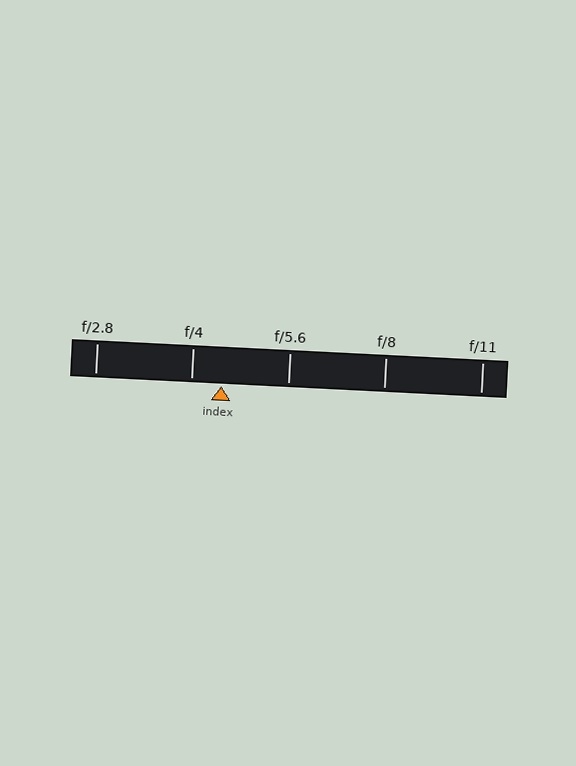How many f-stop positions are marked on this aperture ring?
There are 5 f-stop positions marked.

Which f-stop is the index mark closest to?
The index mark is closest to f/4.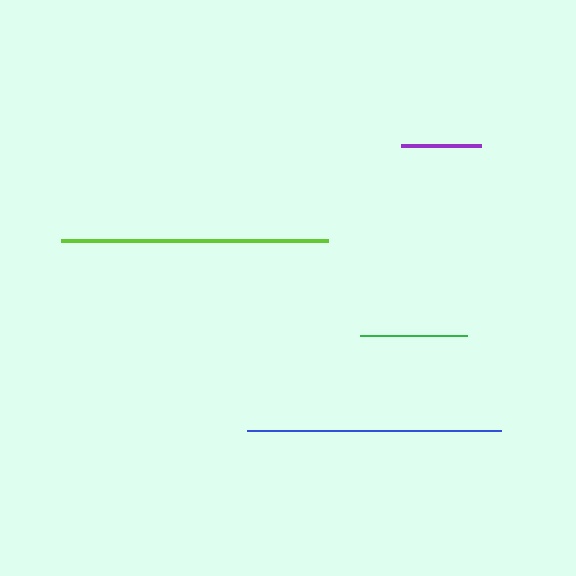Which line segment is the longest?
The lime line is the longest at approximately 267 pixels.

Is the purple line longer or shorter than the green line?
The green line is longer than the purple line.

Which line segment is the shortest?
The purple line is the shortest at approximately 80 pixels.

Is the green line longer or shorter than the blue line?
The blue line is longer than the green line.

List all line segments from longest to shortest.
From longest to shortest: lime, blue, green, purple.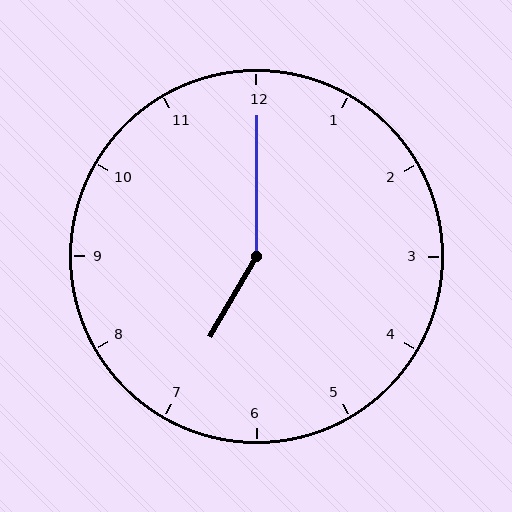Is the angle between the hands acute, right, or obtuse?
It is obtuse.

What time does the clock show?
7:00.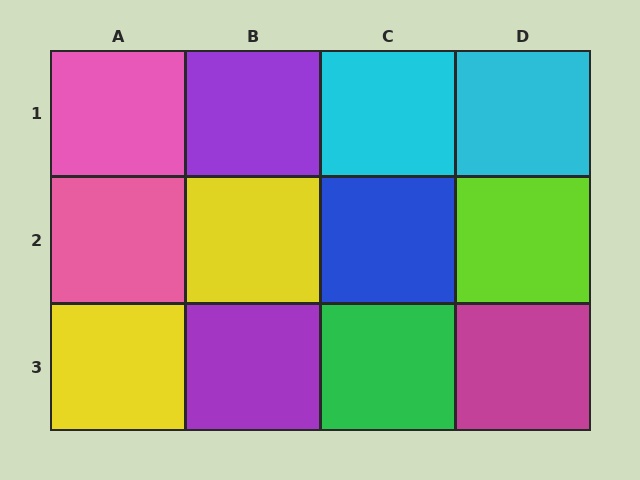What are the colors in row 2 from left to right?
Pink, yellow, blue, lime.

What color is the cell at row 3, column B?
Purple.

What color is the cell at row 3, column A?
Yellow.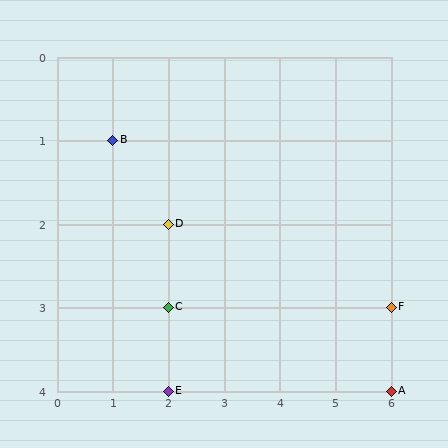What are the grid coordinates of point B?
Point B is at grid coordinates (1, 1).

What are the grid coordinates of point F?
Point F is at grid coordinates (6, 3).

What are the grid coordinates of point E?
Point E is at grid coordinates (2, 4).